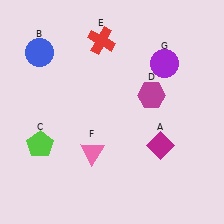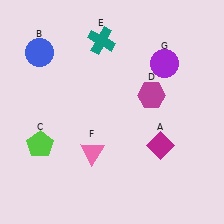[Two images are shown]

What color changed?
The cross (E) changed from red in Image 1 to teal in Image 2.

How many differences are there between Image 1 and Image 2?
There is 1 difference between the two images.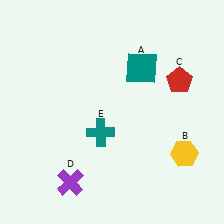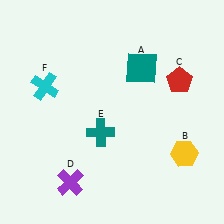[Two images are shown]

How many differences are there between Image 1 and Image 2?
There is 1 difference between the two images.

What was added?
A cyan cross (F) was added in Image 2.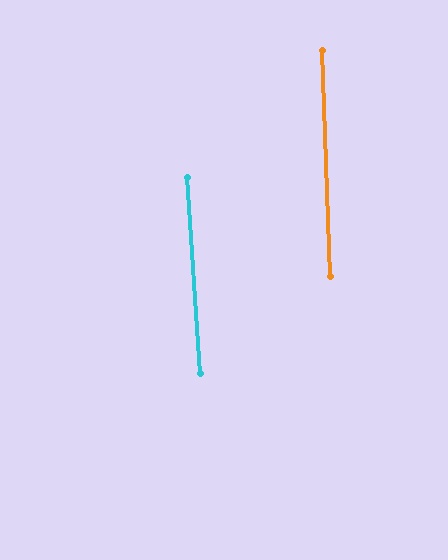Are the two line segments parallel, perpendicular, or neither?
Parallel — their directions differ by only 1.8°.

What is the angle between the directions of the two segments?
Approximately 2 degrees.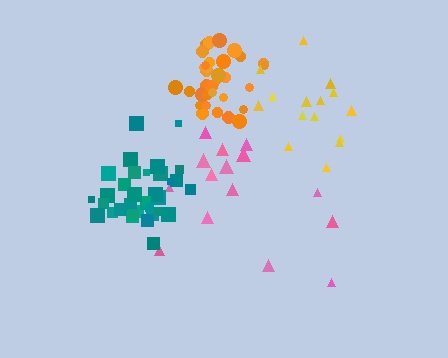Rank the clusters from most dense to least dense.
orange, teal, yellow, pink.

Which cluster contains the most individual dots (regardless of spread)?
Teal (35).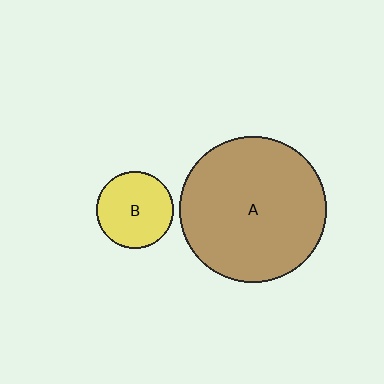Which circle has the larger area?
Circle A (brown).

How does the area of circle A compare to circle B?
Approximately 3.6 times.